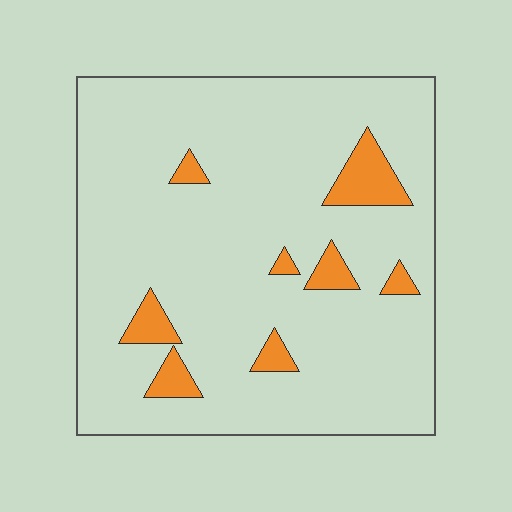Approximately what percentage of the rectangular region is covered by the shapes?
Approximately 10%.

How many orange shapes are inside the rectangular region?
8.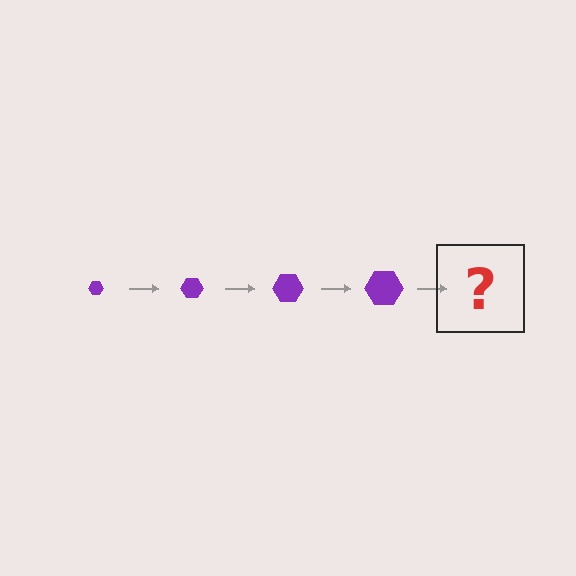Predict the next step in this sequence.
The next step is a purple hexagon, larger than the previous one.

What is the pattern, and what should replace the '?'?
The pattern is that the hexagon gets progressively larger each step. The '?' should be a purple hexagon, larger than the previous one.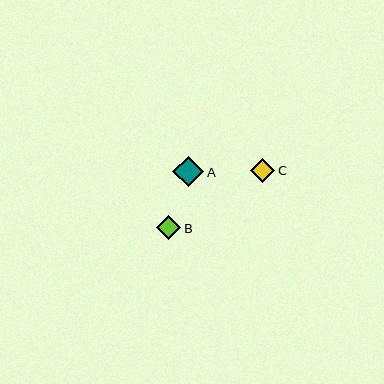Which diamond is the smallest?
Diamond B is the smallest with a size of approximately 24 pixels.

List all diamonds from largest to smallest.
From largest to smallest: A, C, B.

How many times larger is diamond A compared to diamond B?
Diamond A is approximately 1.3 times the size of diamond B.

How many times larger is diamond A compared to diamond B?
Diamond A is approximately 1.3 times the size of diamond B.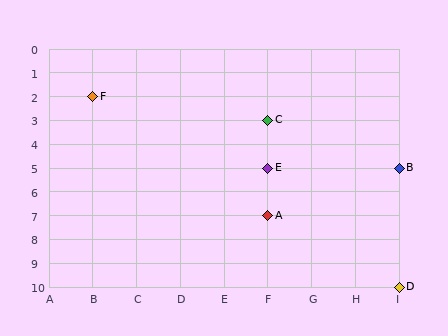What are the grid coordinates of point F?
Point F is at grid coordinates (B, 2).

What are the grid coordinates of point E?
Point E is at grid coordinates (F, 5).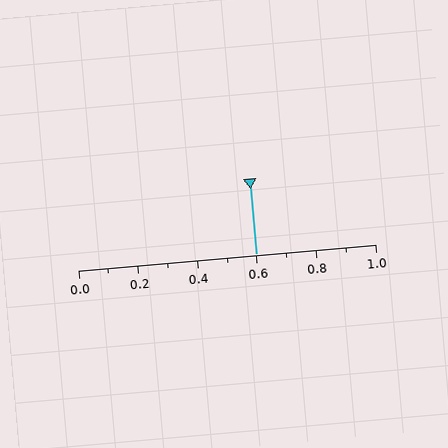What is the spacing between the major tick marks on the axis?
The major ticks are spaced 0.2 apart.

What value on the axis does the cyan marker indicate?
The marker indicates approximately 0.6.